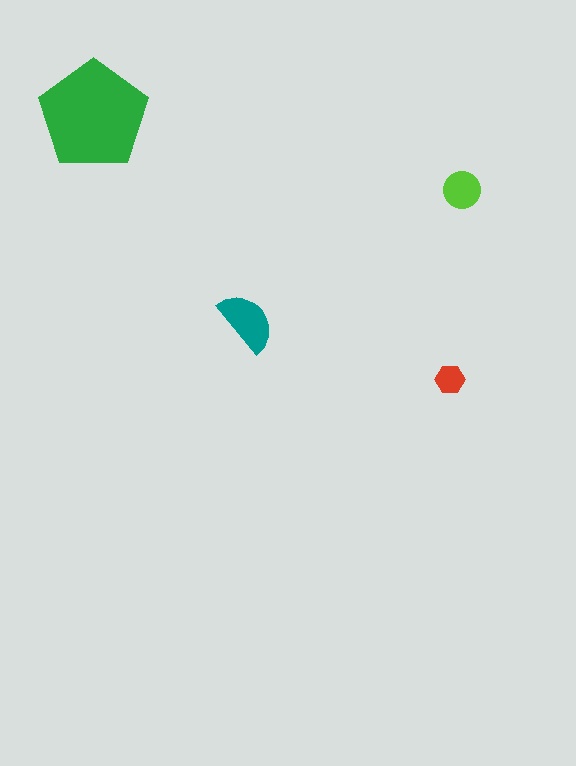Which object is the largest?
The green pentagon.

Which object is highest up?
The green pentagon is topmost.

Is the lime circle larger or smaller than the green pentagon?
Smaller.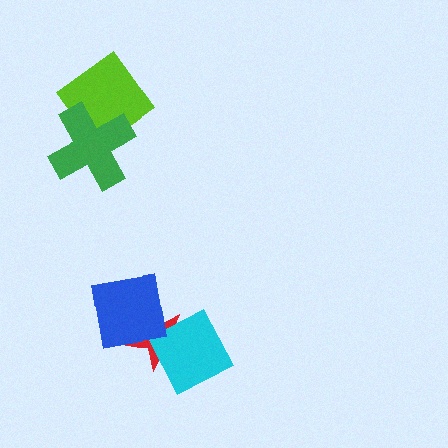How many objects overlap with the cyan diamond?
2 objects overlap with the cyan diamond.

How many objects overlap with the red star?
2 objects overlap with the red star.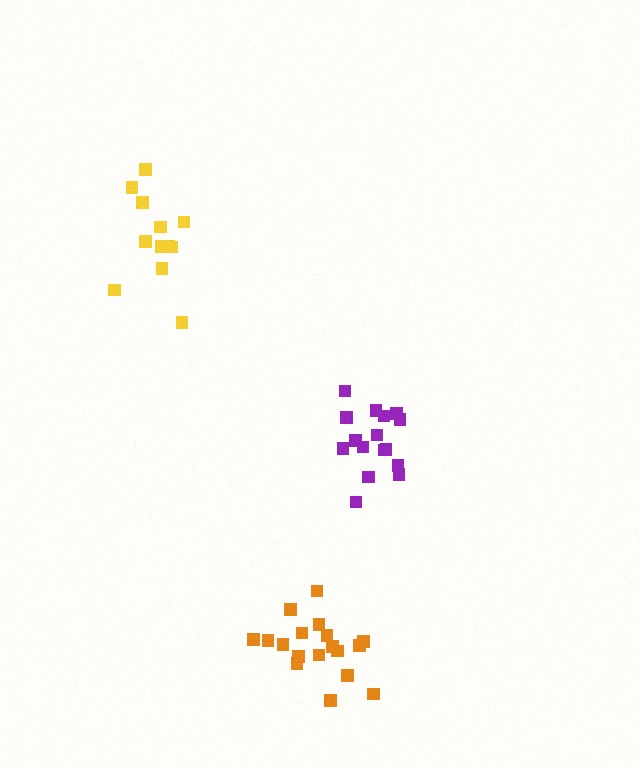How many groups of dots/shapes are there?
There are 3 groups.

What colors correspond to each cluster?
The clusters are colored: purple, yellow, orange.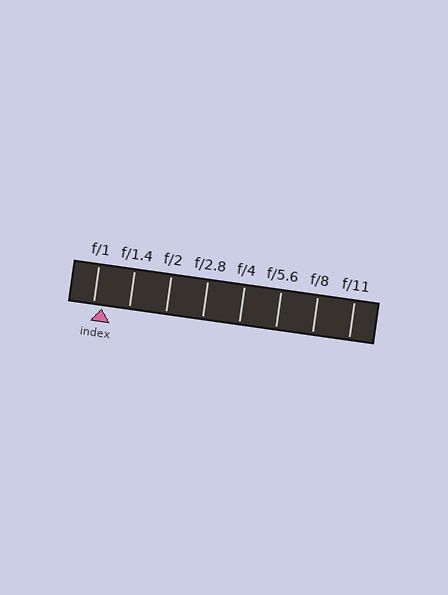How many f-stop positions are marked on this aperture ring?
There are 8 f-stop positions marked.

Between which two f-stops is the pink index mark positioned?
The index mark is between f/1 and f/1.4.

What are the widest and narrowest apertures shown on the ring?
The widest aperture shown is f/1 and the narrowest is f/11.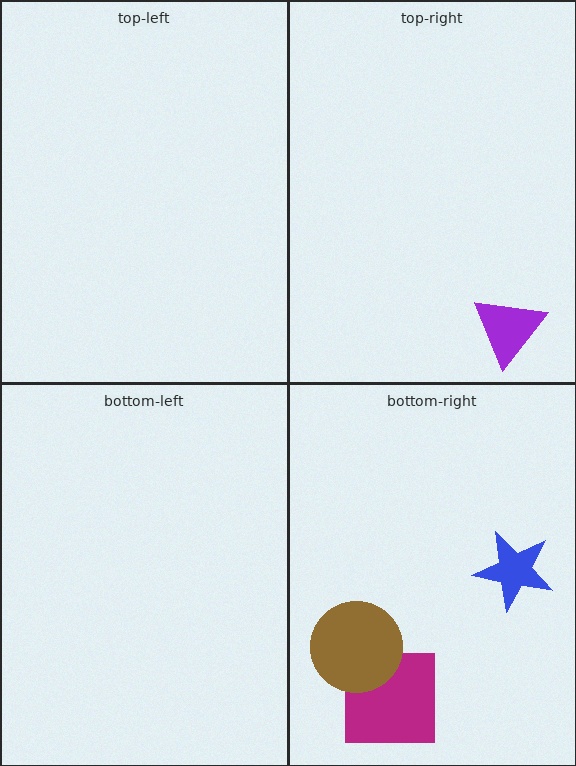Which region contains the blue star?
The bottom-right region.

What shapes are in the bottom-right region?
The magenta square, the brown circle, the blue star.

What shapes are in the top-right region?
The purple triangle.